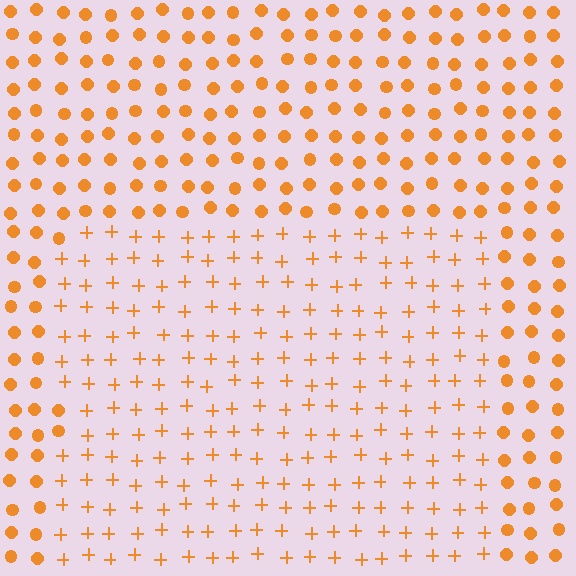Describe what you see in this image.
The image is filled with small orange elements arranged in a uniform grid. A rectangle-shaped region contains plus signs, while the surrounding area contains circles. The boundary is defined purely by the change in element shape.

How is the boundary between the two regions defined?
The boundary is defined by a change in element shape: plus signs inside vs. circles outside. All elements share the same color and spacing.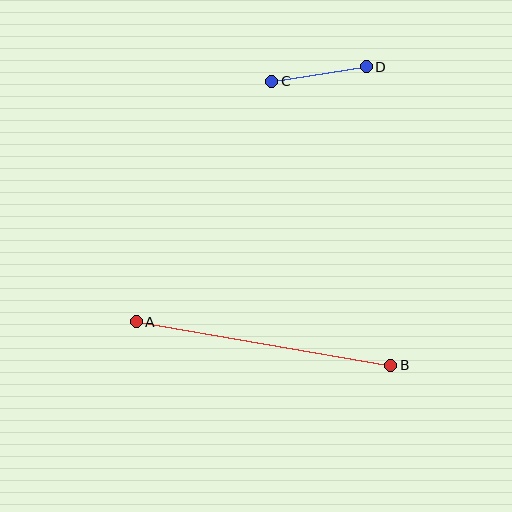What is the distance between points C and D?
The distance is approximately 96 pixels.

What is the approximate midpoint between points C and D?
The midpoint is at approximately (319, 74) pixels.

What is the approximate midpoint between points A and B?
The midpoint is at approximately (263, 343) pixels.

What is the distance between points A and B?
The distance is approximately 258 pixels.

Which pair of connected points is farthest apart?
Points A and B are farthest apart.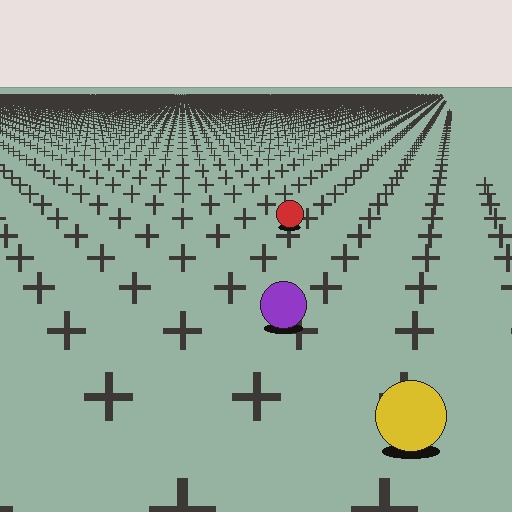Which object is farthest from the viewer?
The red circle is farthest from the viewer. It appears smaller and the ground texture around it is denser.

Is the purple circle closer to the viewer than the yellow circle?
No. The yellow circle is closer — you can tell from the texture gradient: the ground texture is coarser near it.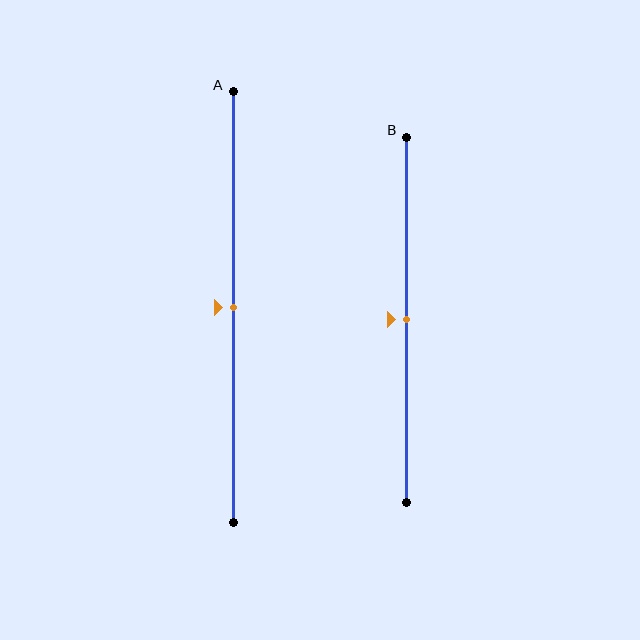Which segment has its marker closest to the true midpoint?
Segment A has its marker closest to the true midpoint.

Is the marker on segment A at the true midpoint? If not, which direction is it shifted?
Yes, the marker on segment A is at the true midpoint.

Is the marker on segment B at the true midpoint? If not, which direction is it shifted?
Yes, the marker on segment B is at the true midpoint.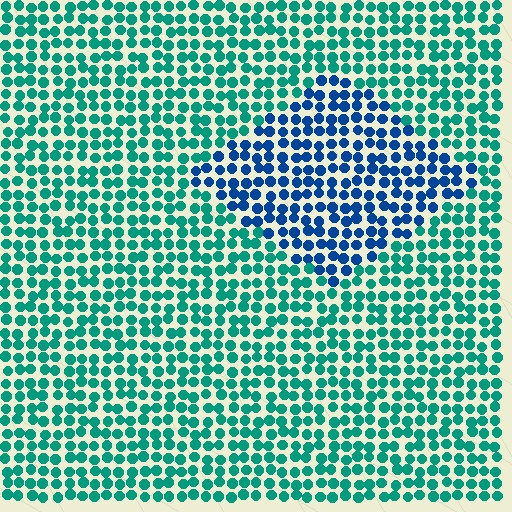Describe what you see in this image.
The image is filled with small teal elements in a uniform arrangement. A diamond-shaped region is visible where the elements are tinted to a slightly different hue, forming a subtle color boundary.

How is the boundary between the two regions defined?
The boundary is defined purely by a slight shift in hue (about 45 degrees). Spacing, size, and orientation are identical on both sides.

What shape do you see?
I see a diamond.